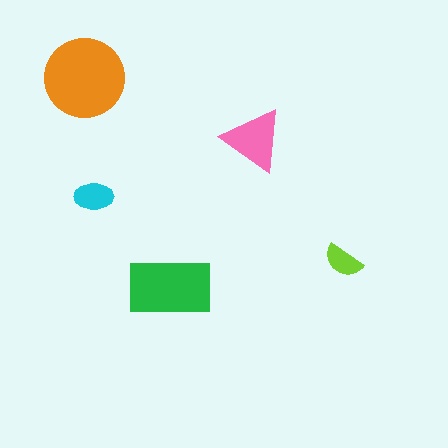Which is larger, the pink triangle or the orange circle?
The orange circle.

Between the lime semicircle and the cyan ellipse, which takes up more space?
The cyan ellipse.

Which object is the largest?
The orange circle.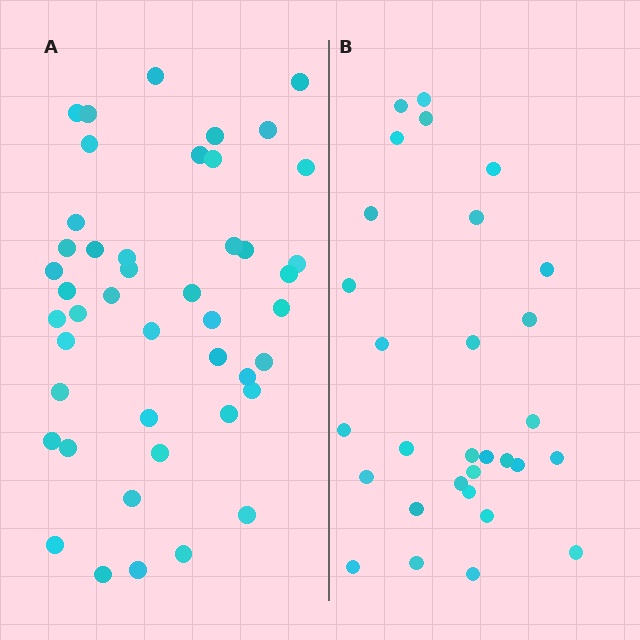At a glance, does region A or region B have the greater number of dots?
Region A (the left region) has more dots.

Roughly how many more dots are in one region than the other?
Region A has approximately 15 more dots than region B.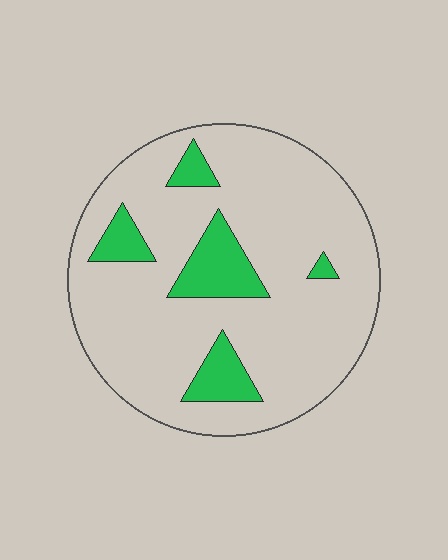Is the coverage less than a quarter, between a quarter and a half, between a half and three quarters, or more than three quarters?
Less than a quarter.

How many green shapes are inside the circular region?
5.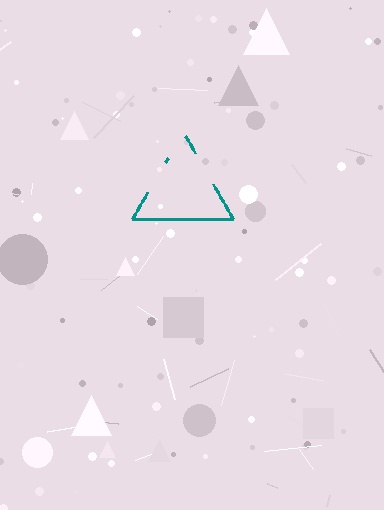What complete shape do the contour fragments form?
The contour fragments form a triangle.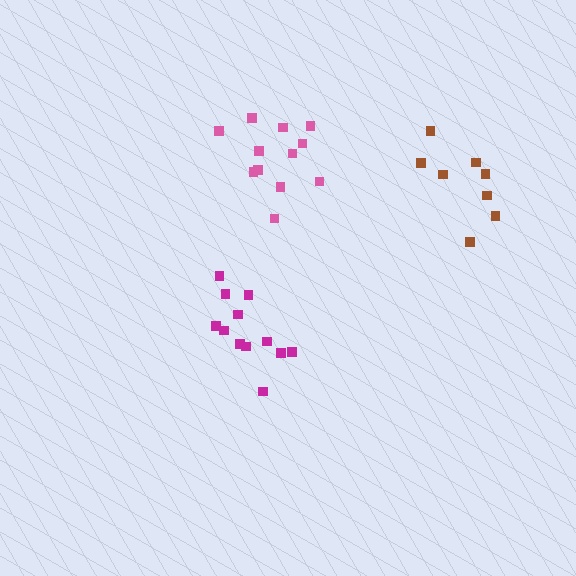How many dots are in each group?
Group 1: 12 dots, Group 2: 8 dots, Group 3: 12 dots (32 total).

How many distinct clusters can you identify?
There are 3 distinct clusters.